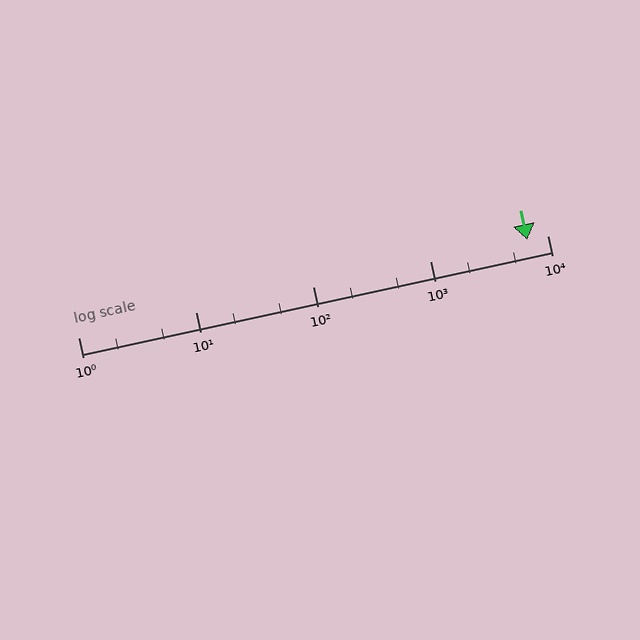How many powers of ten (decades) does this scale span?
The scale spans 4 decades, from 1 to 10000.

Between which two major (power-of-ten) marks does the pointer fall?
The pointer is between 1000 and 10000.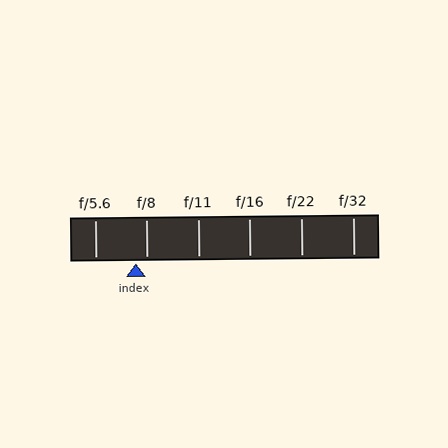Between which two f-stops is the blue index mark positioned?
The index mark is between f/5.6 and f/8.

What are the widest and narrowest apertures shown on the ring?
The widest aperture shown is f/5.6 and the narrowest is f/32.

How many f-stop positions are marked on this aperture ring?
There are 6 f-stop positions marked.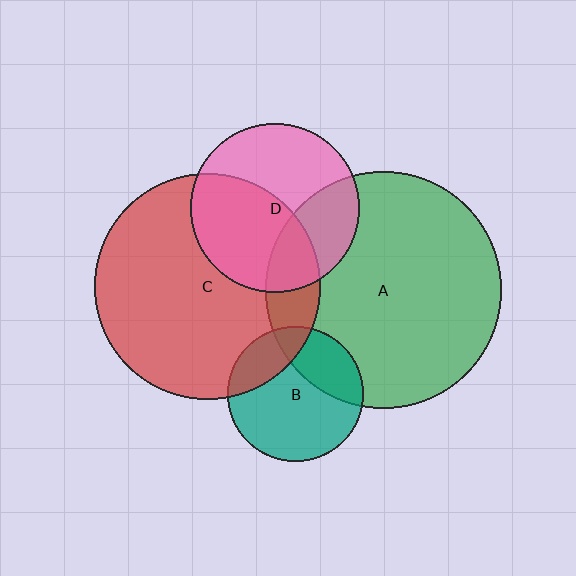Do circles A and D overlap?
Yes.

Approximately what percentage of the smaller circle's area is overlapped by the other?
Approximately 30%.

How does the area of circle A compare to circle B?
Approximately 3.0 times.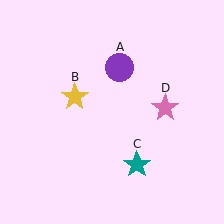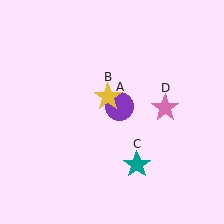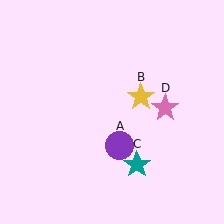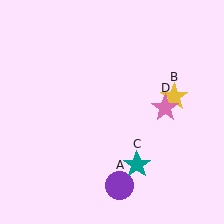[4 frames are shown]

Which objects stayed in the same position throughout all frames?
Teal star (object C) and pink star (object D) remained stationary.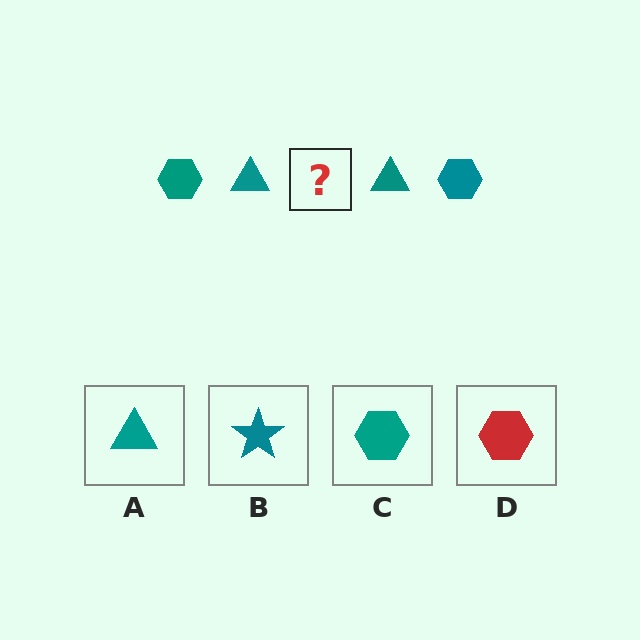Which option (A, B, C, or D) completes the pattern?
C.